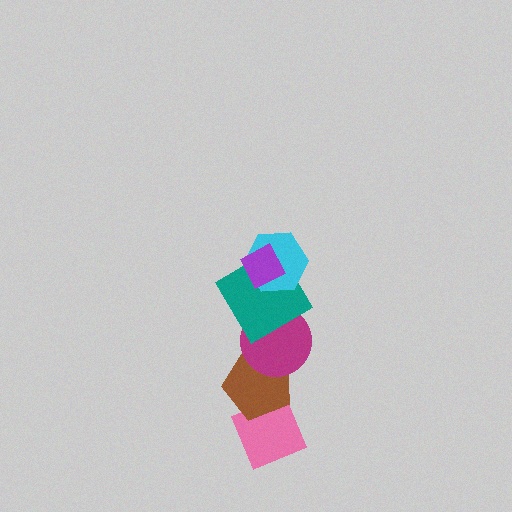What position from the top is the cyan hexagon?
The cyan hexagon is 2nd from the top.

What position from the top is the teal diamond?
The teal diamond is 3rd from the top.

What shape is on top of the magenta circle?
The teal diamond is on top of the magenta circle.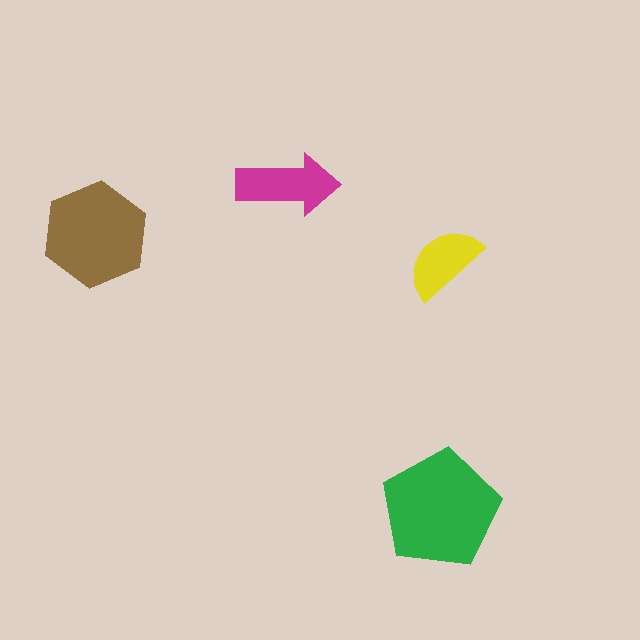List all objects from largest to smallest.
The green pentagon, the brown hexagon, the magenta arrow, the yellow semicircle.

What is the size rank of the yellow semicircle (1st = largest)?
4th.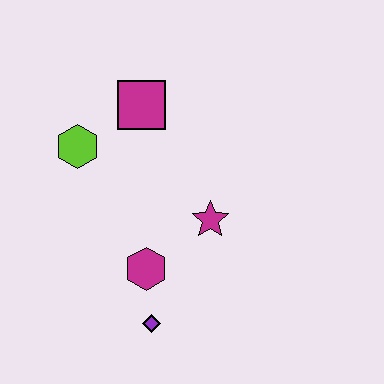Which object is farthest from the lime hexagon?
The purple diamond is farthest from the lime hexagon.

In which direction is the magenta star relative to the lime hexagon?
The magenta star is to the right of the lime hexagon.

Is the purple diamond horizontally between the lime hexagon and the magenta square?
No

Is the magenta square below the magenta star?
No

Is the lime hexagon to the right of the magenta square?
No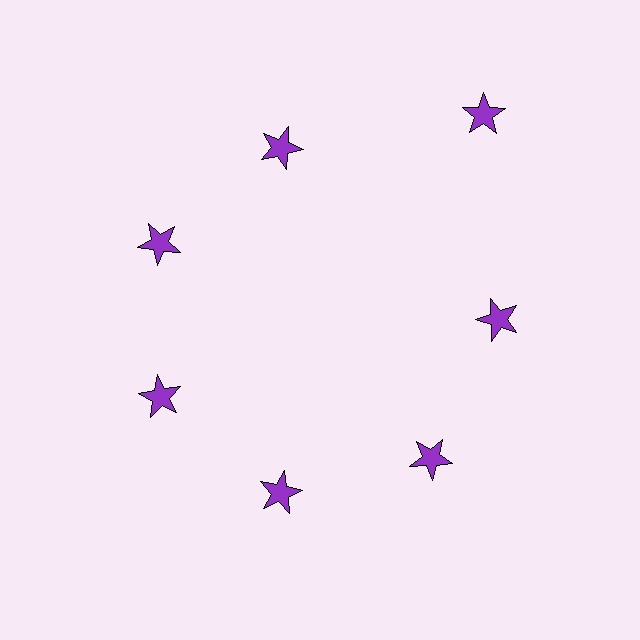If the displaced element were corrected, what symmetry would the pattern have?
It would have 7-fold rotational symmetry — the pattern would map onto itself every 51 degrees.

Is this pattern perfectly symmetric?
No. The 7 purple stars are arranged in a ring, but one element near the 1 o'clock position is pushed outward from the center, breaking the 7-fold rotational symmetry.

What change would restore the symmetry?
The symmetry would be restored by moving it inward, back onto the ring so that all 7 stars sit at equal angles and equal distance from the center.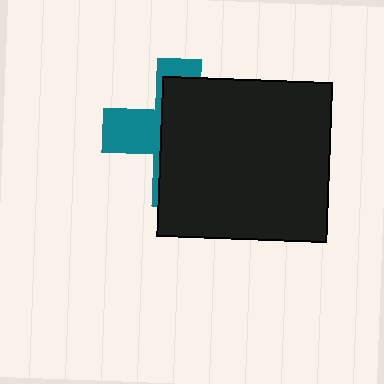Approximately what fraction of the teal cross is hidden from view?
Roughly 66% of the teal cross is hidden behind the black rectangle.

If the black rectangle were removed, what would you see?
You would see the complete teal cross.